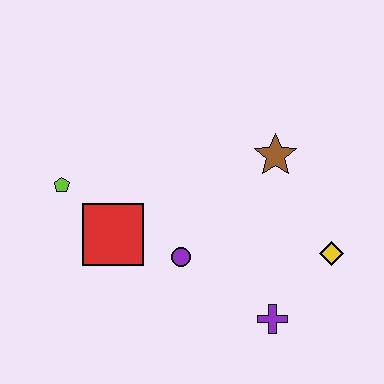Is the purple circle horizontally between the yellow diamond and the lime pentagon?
Yes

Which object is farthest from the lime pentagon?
The yellow diamond is farthest from the lime pentagon.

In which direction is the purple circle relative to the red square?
The purple circle is to the right of the red square.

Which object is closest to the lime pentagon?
The red square is closest to the lime pentagon.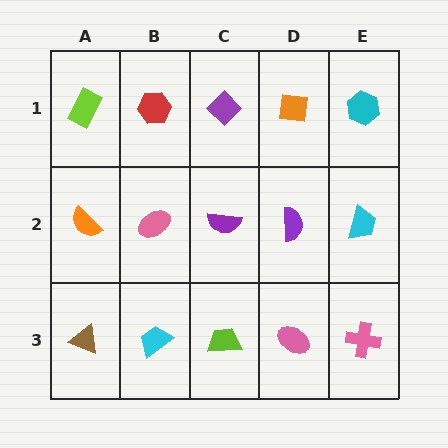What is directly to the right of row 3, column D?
A pink cross.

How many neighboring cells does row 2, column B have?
4.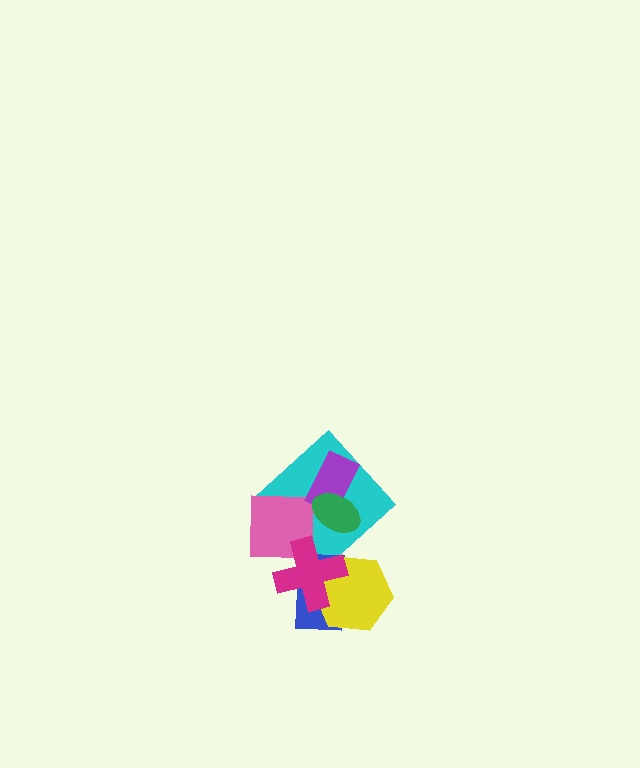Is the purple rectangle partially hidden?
Yes, it is partially covered by another shape.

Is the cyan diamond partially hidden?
Yes, it is partially covered by another shape.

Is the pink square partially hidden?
Yes, it is partially covered by another shape.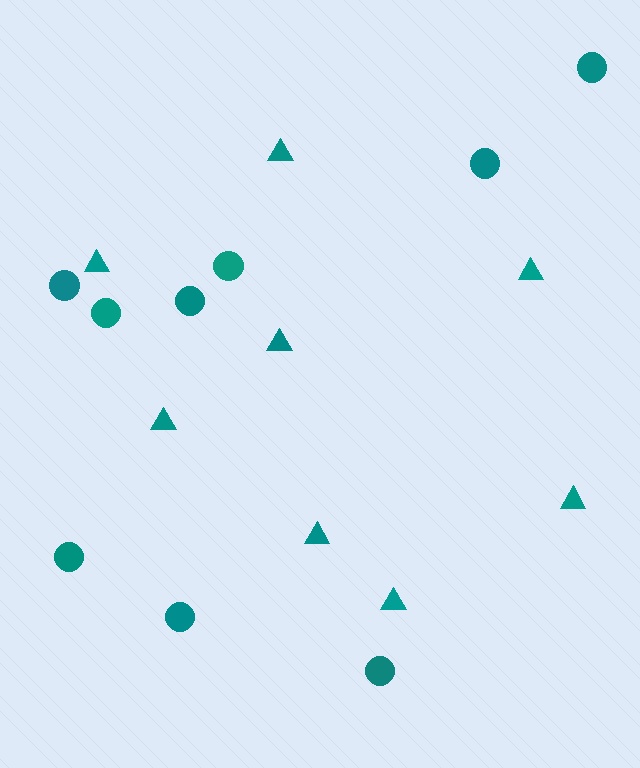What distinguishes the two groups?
There are 2 groups: one group of triangles (8) and one group of circles (9).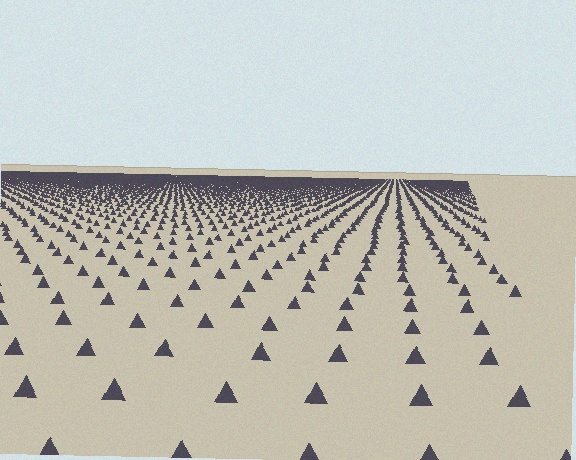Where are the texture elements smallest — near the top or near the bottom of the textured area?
Near the top.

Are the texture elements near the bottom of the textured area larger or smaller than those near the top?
Larger. Near the bottom, elements are closer to the viewer and appear at a bigger on-screen size.